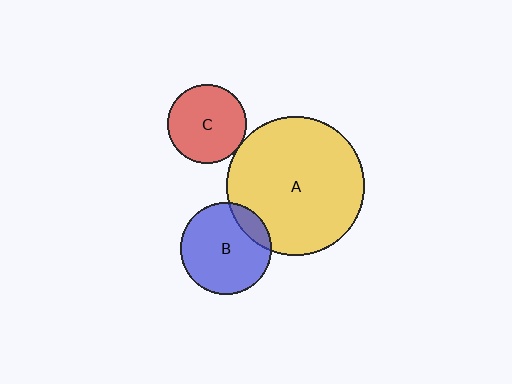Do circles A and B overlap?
Yes.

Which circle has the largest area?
Circle A (yellow).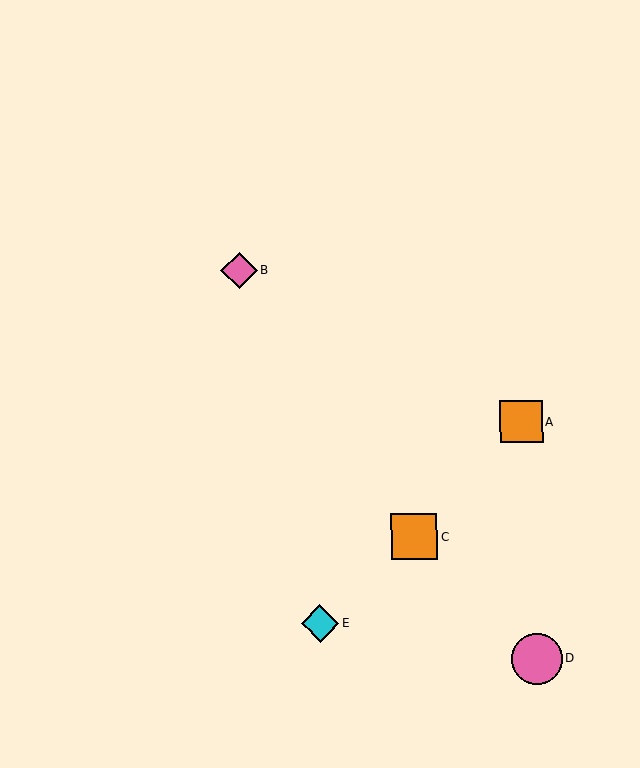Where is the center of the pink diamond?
The center of the pink diamond is at (239, 270).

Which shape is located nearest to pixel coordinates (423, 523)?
The orange square (labeled C) at (414, 537) is nearest to that location.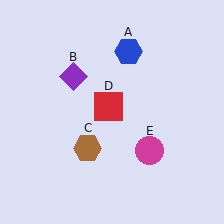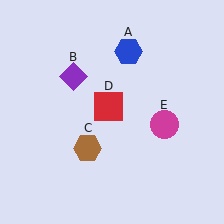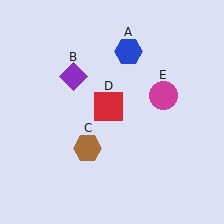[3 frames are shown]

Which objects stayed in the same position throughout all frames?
Blue hexagon (object A) and purple diamond (object B) and brown hexagon (object C) and red square (object D) remained stationary.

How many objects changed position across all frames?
1 object changed position: magenta circle (object E).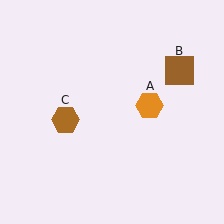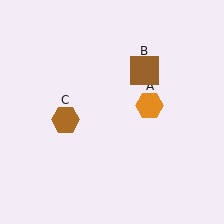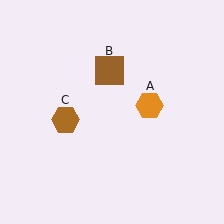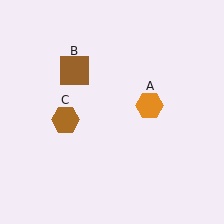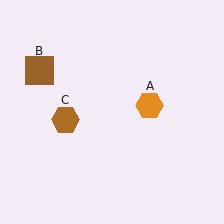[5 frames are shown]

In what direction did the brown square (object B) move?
The brown square (object B) moved left.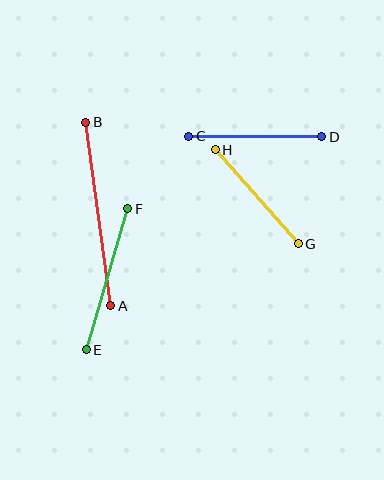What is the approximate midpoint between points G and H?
The midpoint is at approximately (257, 197) pixels.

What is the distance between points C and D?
The distance is approximately 133 pixels.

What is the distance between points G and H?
The distance is approximately 125 pixels.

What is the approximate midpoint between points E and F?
The midpoint is at approximately (107, 279) pixels.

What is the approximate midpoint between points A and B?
The midpoint is at approximately (98, 214) pixels.